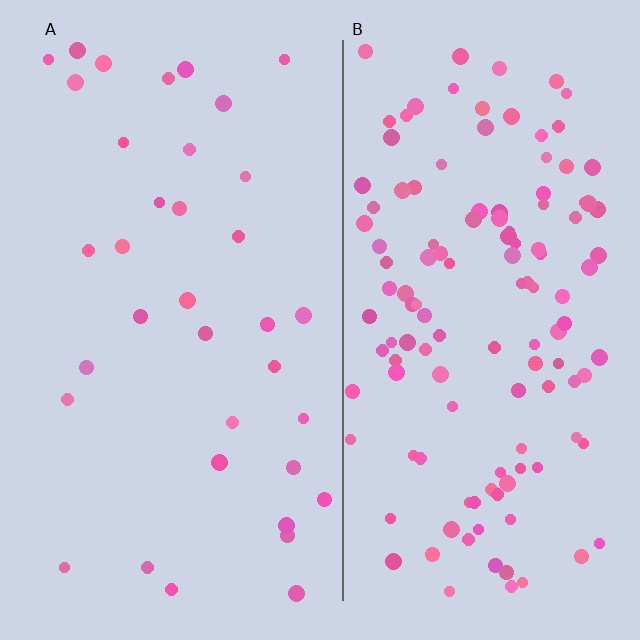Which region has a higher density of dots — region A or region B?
B (the right).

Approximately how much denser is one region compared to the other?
Approximately 3.6× — region B over region A.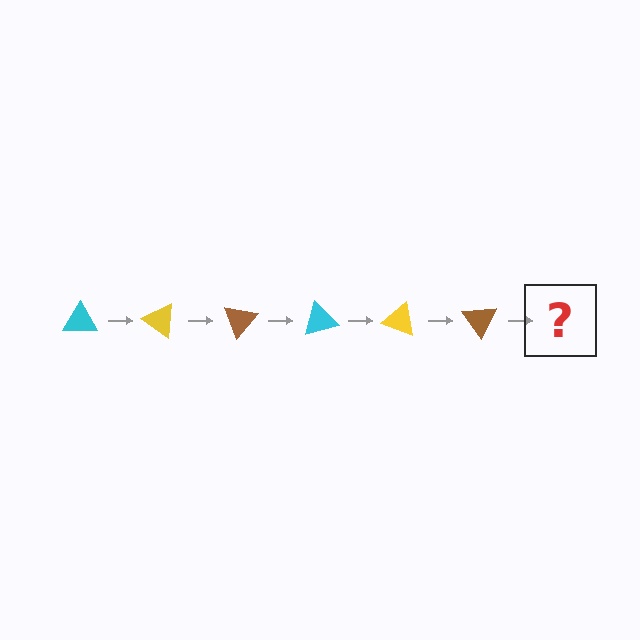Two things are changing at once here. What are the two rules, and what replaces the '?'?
The two rules are that it rotates 35 degrees each step and the color cycles through cyan, yellow, and brown. The '?' should be a cyan triangle, rotated 210 degrees from the start.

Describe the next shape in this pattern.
It should be a cyan triangle, rotated 210 degrees from the start.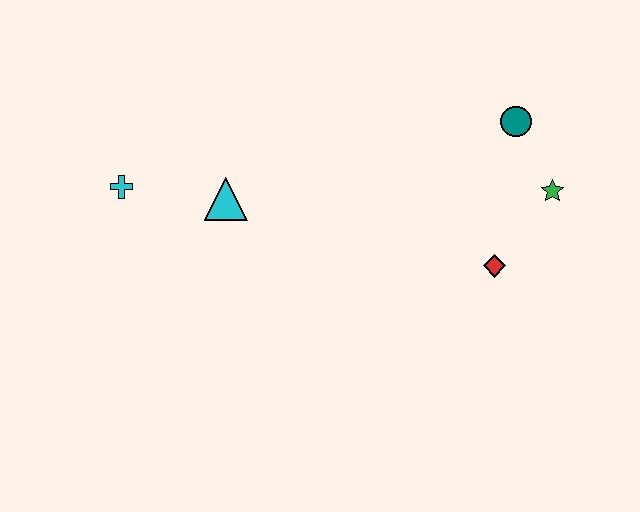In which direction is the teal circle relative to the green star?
The teal circle is above the green star.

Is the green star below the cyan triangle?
No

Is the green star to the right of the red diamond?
Yes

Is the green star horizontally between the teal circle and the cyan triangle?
No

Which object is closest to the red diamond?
The green star is closest to the red diamond.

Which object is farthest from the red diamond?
The cyan cross is farthest from the red diamond.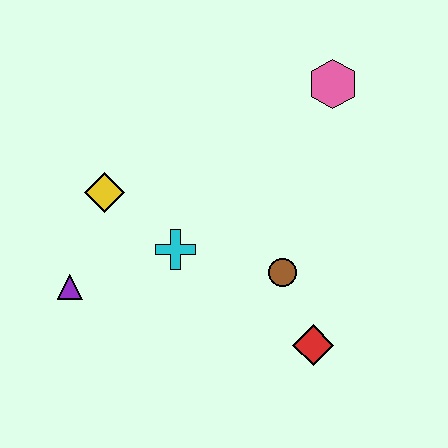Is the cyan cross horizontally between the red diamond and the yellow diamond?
Yes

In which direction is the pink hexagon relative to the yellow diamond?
The pink hexagon is to the right of the yellow diamond.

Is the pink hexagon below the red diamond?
No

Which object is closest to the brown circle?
The red diamond is closest to the brown circle.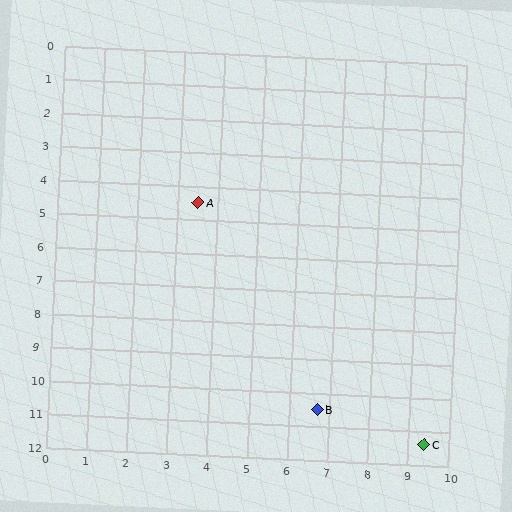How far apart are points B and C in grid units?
Points B and C are about 2.8 grid units apart.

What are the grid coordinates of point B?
Point B is at approximately (6.7, 10.5).